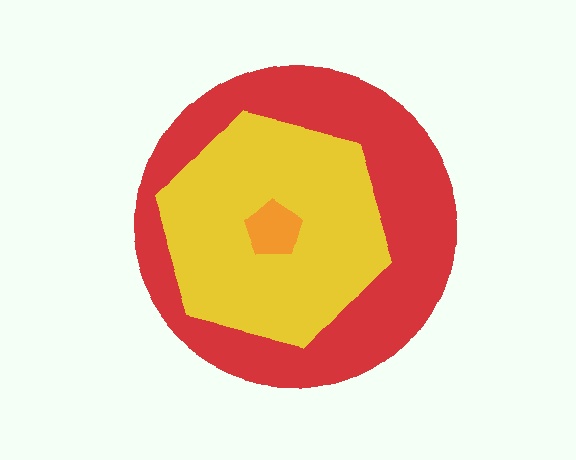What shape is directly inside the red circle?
The yellow hexagon.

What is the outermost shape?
The red circle.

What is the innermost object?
The orange pentagon.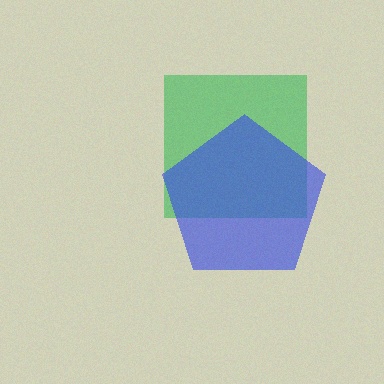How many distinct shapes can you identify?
There are 2 distinct shapes: a green square, a blue pentagon.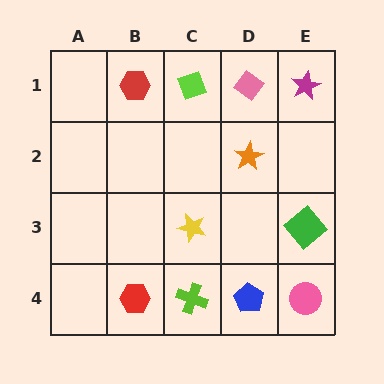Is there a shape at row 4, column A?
No, that cell is empty.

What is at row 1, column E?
A magenta star.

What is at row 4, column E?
A pink circle.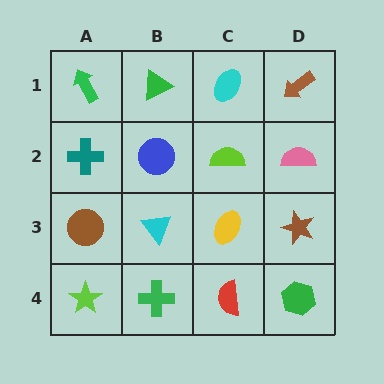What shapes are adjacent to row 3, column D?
A pink semicircle (row 2, column D), a green hexagon (row 4, column D), a yellow ellipse (row 3, column C).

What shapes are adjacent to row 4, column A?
A brown circle (row 3, column A), a green cross (row 4, column B).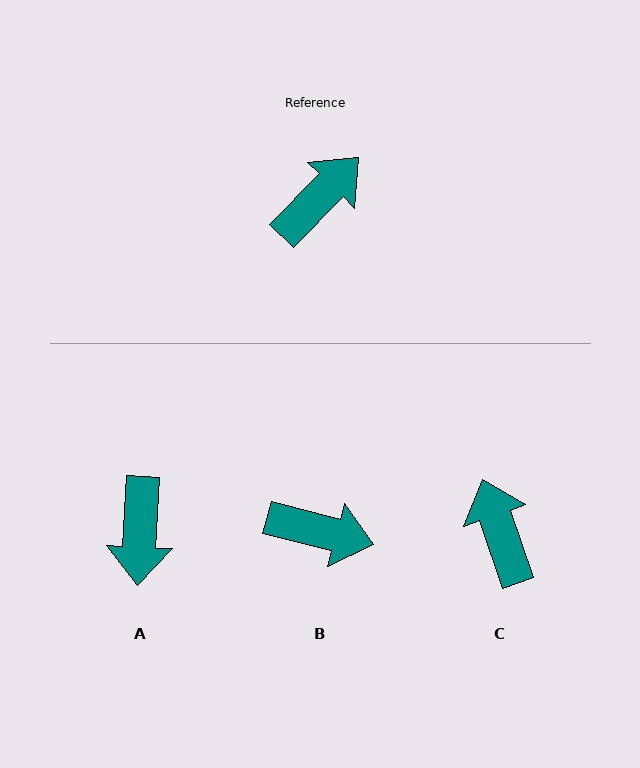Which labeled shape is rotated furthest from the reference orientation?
A, about 138 degrees away.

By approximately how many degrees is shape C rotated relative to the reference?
Approximately 63 degrees counter-clockwise.